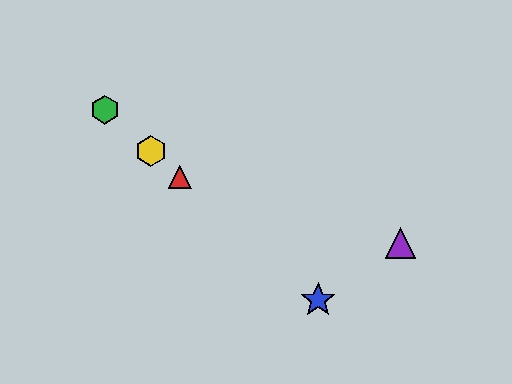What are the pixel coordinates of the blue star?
The blue star is at (318, 300).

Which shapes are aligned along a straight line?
The red triangle, the blue star, the green hexagon, the yellow hexagon are aligned along a straight line.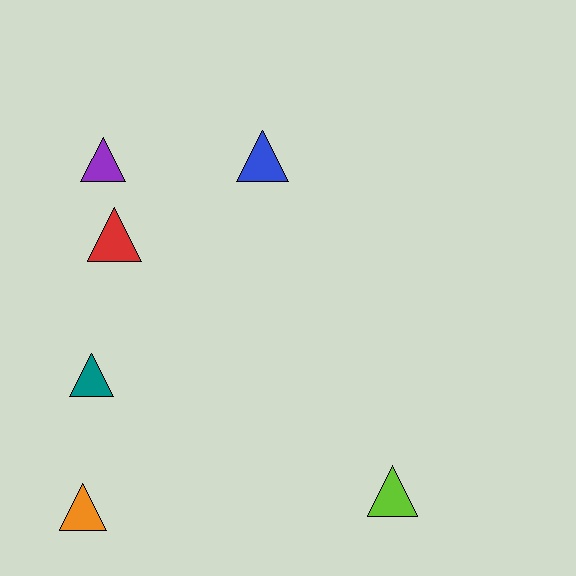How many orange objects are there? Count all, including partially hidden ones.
There is 1 orange object.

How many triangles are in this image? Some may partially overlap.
There are 6 triangles.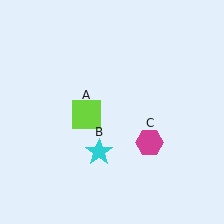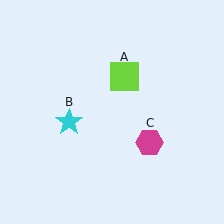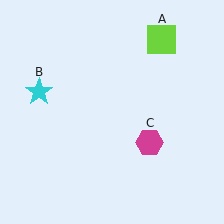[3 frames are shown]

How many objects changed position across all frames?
2 objects changed position: lime square (object A), cyan star (object B).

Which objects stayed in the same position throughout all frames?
Magenta hexagon (object C) remained stationary.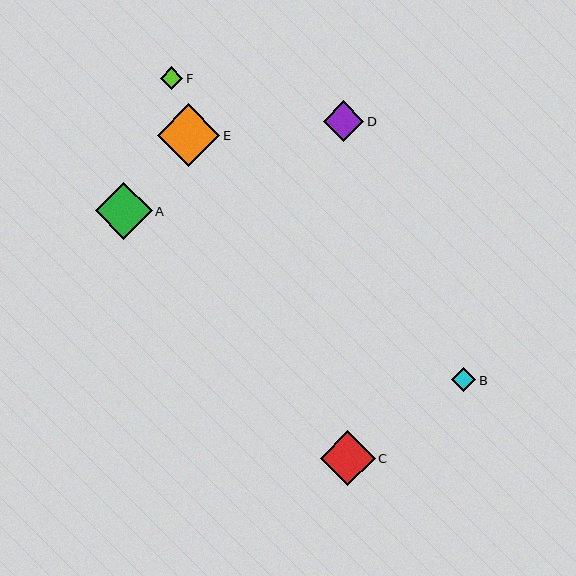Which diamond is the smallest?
Diamond F is the smallest with a size of approximately 23 pixels.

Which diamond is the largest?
Diamond E is the largest with a size of approximately 63 pixels.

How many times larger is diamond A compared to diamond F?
Diamond A is approximately 2.5 times the size of diamond F.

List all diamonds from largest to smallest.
From largest to smallest: E, A, C, D, B, F.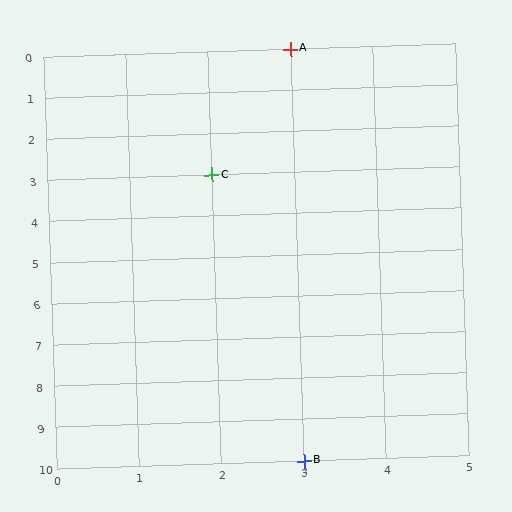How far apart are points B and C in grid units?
Points B and C are 1 column and 7 rows apart (about 7.1 grid units diagonally).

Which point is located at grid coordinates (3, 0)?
Point A is at (3, 0).